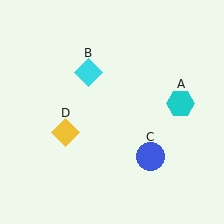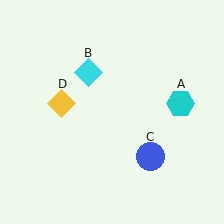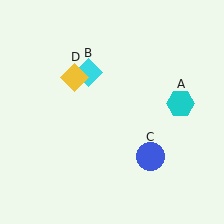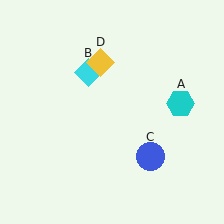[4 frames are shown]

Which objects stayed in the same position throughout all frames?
Cyan hexagon (object A) and cyan diamond (object B) and blue circle (object C) remained stationary.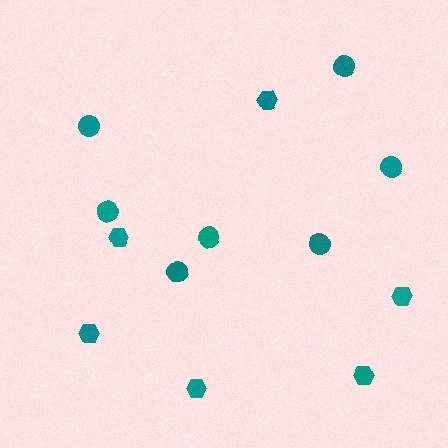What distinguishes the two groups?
There are 2 groups: one group of hexagons (6) and one group of circles (7).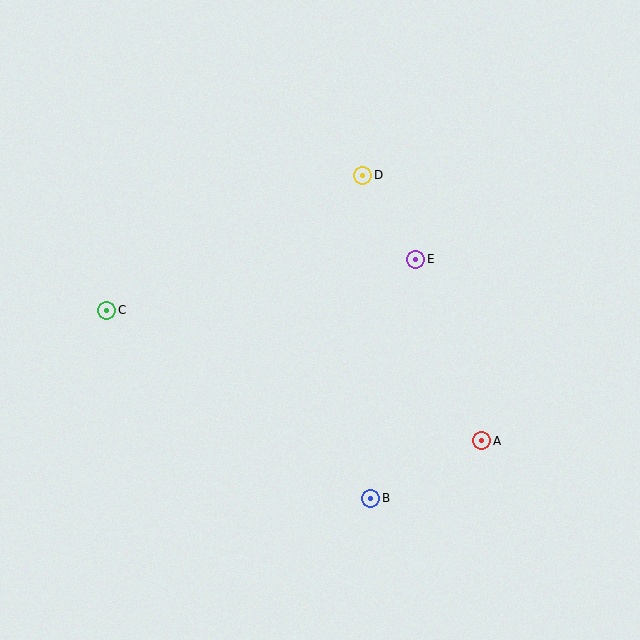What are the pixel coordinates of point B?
Point B is at (371, 498).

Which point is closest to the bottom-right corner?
Point A is closest to the bottom-right corner.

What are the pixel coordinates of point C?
Point C is at (107, 310).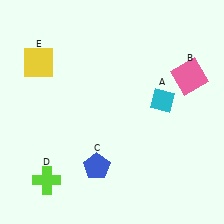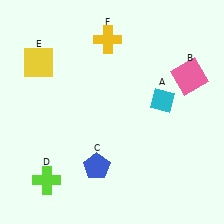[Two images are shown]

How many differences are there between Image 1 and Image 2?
There is 1 difference between the two images.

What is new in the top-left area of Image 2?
A yellow cross (F) was added in the top-left area of Image 2.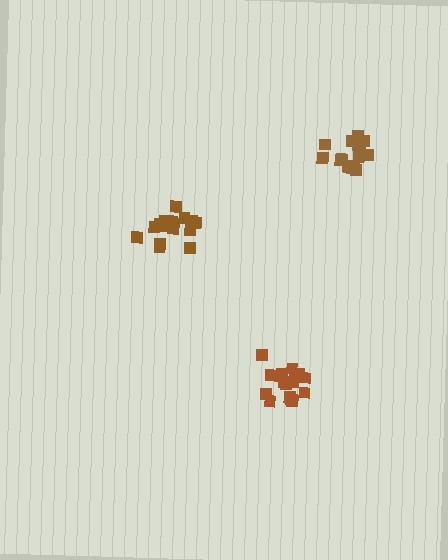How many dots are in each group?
Group 1: 16 dots, Group 2: 17 dots, Group 3: 16 dots (49 total).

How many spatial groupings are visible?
There are 3 spatial groupings.